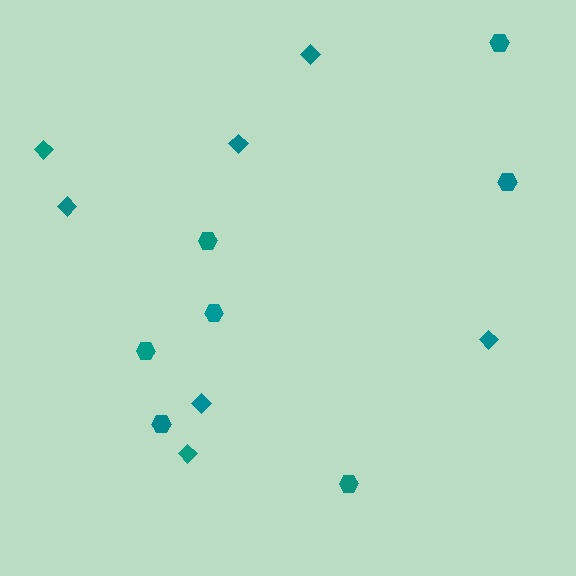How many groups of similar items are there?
There are 2 groups: one group of hexagons (7) and one group of diamonds (7).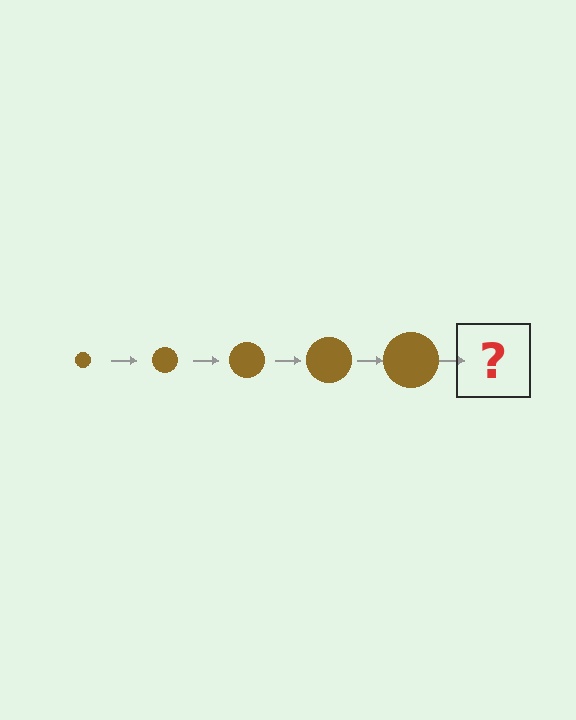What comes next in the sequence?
The next element should be a brown circle, larger than the previous one.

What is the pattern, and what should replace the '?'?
The pattern is that the circle gets progressively larger each step. The '?' should be a brown circle, larger than the previous one.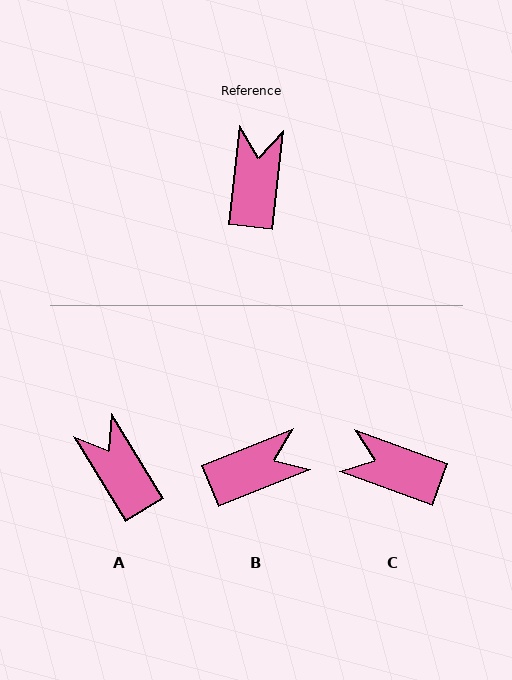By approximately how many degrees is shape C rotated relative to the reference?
Approximately 77 degrees counter-clockwise.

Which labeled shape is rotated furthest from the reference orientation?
C, about 77 degrees away.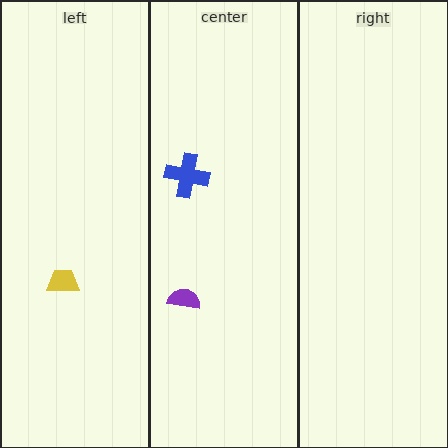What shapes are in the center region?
The purple semicircle, the blue cross.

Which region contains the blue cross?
The center region.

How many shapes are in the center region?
2.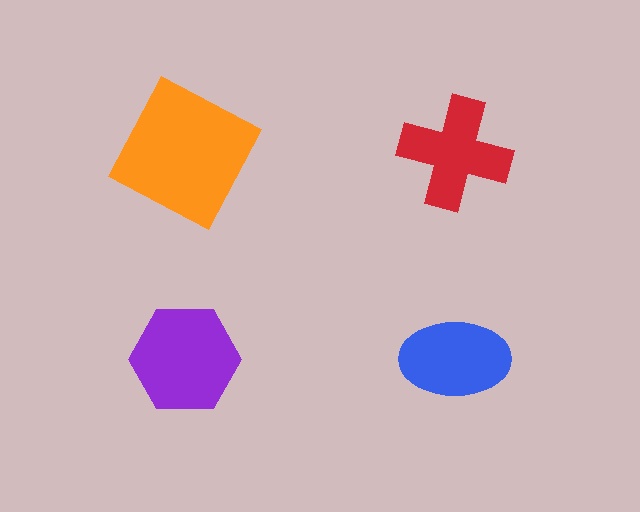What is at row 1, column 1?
An orange square.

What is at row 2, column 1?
A purple hexagon.